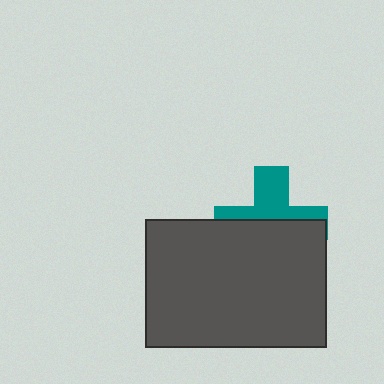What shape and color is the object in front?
The object in front is a dark gray rectangle.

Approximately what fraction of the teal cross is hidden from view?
Roughly 55% of the teal cross is hidden behind the dark gray rectangle.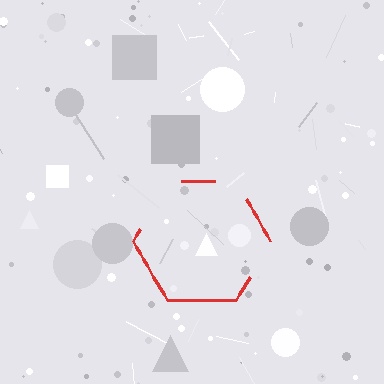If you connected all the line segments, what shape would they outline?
They would outline a hexagon.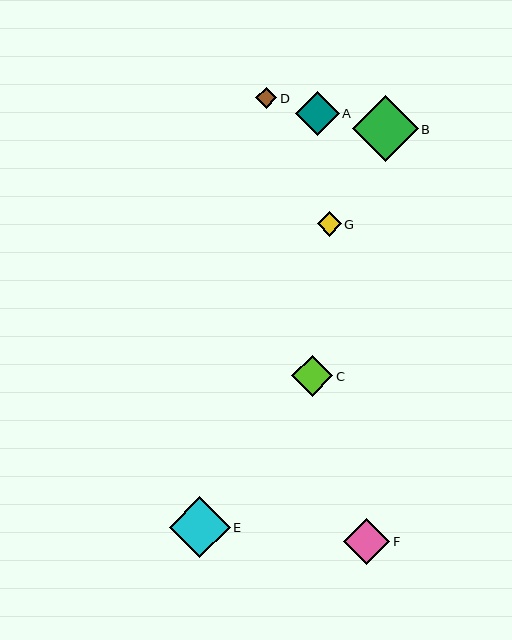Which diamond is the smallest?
Diamond D is the smallest with a size of approximately 21 pixels.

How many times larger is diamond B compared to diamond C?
Diamond B is approximately 1.6 times the size of diamond C.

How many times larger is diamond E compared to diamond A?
Diamond E is approximately 1.4 times the size of diamond A.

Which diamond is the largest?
Diamond B is the largest with a size of approximately 66 pixels.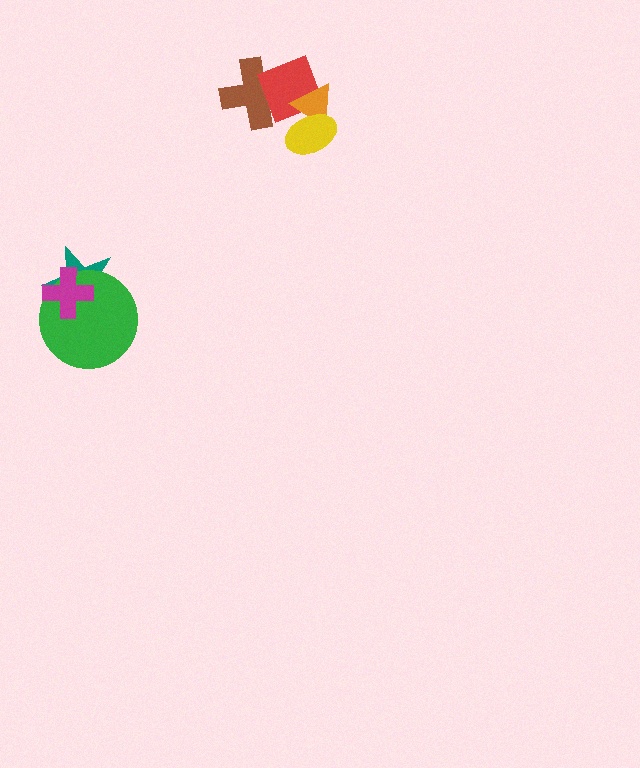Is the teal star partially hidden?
Yes, it is partially covered by another shape.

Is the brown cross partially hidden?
Yes, it is partially covered by another shape.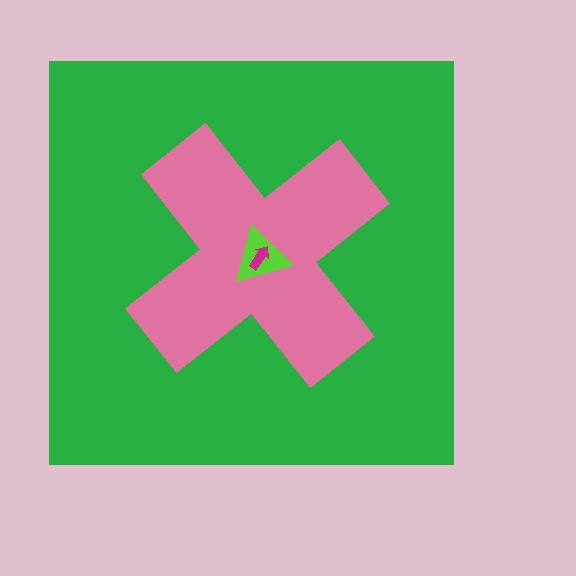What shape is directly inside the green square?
The pink cross.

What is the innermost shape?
The magenta arrow.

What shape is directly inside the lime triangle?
The magenta arrow.